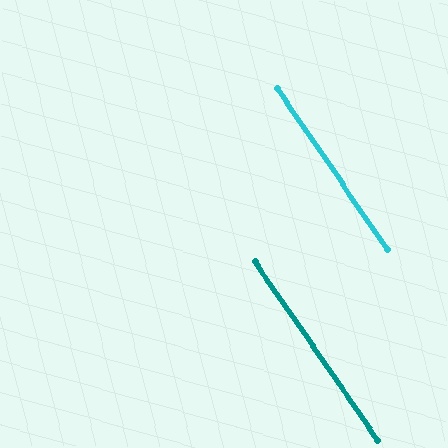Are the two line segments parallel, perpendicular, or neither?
Parallel — their directions differ by only 0.4°.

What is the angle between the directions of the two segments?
Approximately 0 degrees.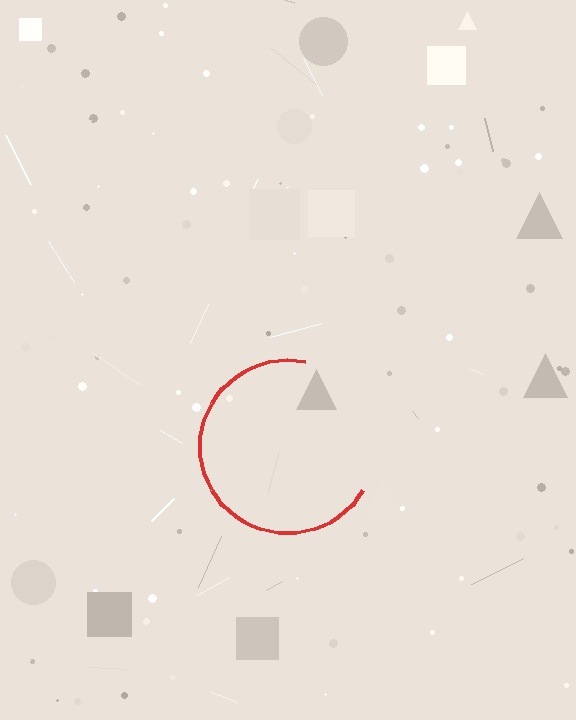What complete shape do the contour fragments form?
The contour fragments form a circle.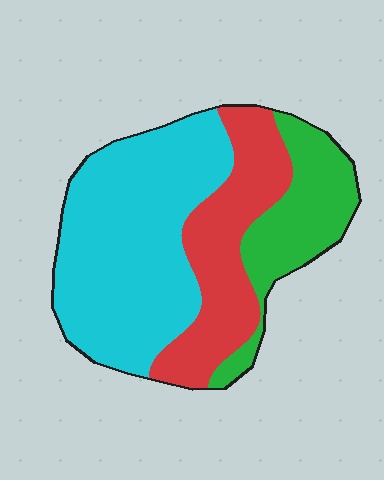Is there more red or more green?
Red.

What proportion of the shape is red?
Red takes up about one quarter (1/4) of the shape.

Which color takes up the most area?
Cyan, at roughly 50%.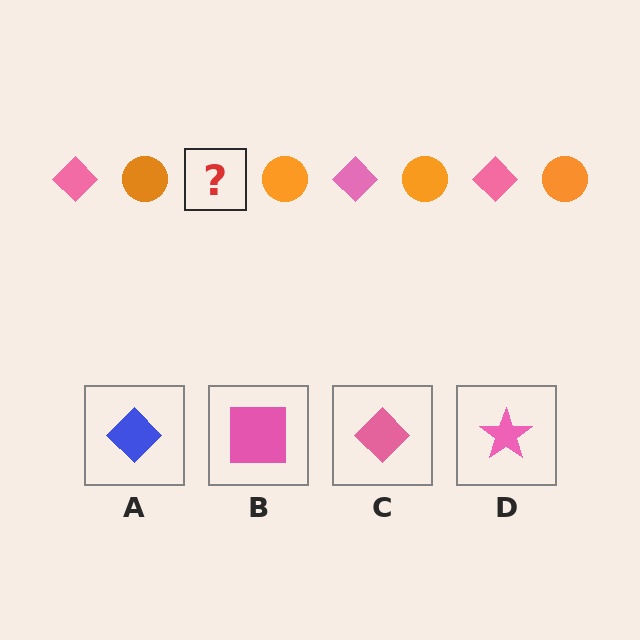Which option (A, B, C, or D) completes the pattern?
C.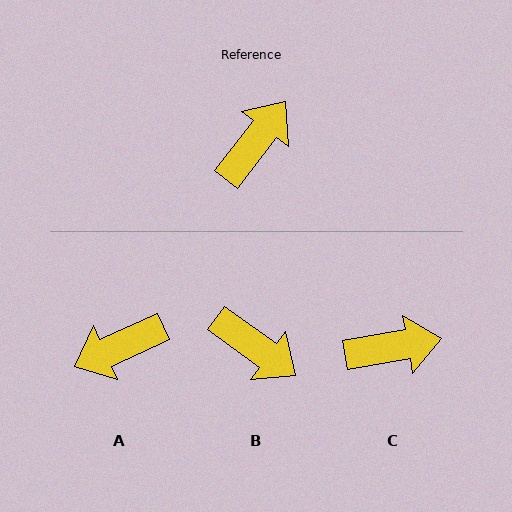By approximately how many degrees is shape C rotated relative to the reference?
Approximately 43 degrees clockwise.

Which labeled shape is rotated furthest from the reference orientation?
A, about 152 degrees away.